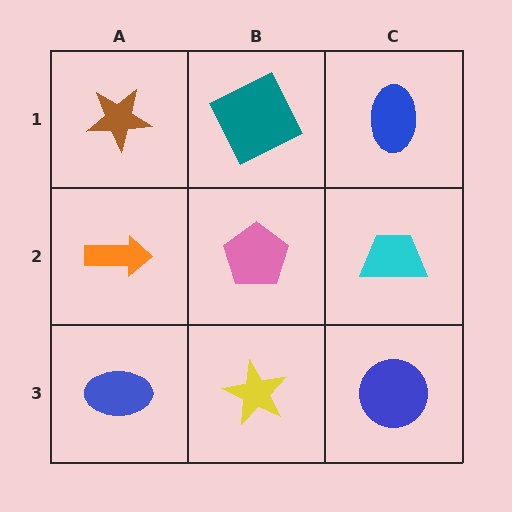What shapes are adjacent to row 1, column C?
A cyan trapezoid (row 2, column C), a teal square (row 1, column B).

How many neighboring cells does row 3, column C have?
2.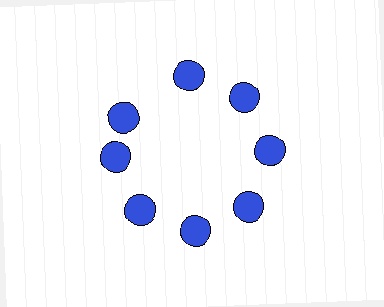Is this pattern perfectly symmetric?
No. The 8 blue circles are arranged in a ring, but one element near the 10 o'clock position is rotated out of alignment along the ring, breaking the 8-fold rotational symmetry.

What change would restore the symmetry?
The symmetry would be restored by rotating it back into even spacing with its neighbors so that all 8 circles sit at equal angles and equal distance from the center.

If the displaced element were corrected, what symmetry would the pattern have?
It would have 8-fold rotational symmetry — the pattern would map onto itself every 45 degrees.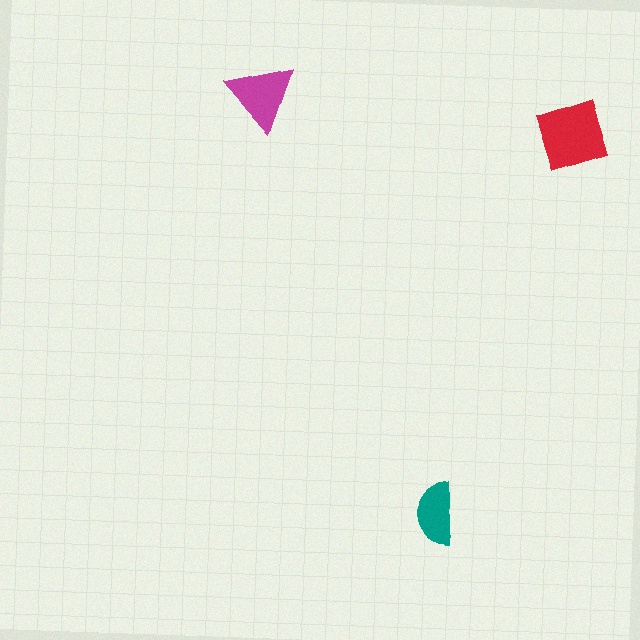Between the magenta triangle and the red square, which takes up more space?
The red square.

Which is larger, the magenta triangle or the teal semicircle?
The magenta triangle.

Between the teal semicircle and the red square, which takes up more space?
The red square.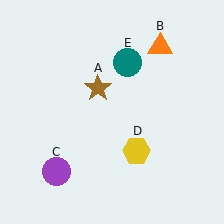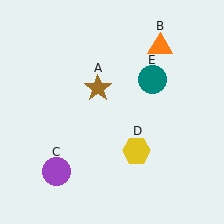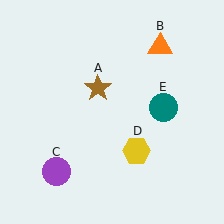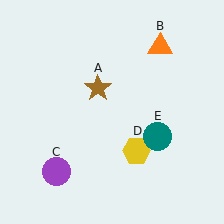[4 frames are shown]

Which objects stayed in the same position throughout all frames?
Brown star (object A) and orange triangle (object B) and purple circle (object C) and yellow hexagon (object D) remained stationary.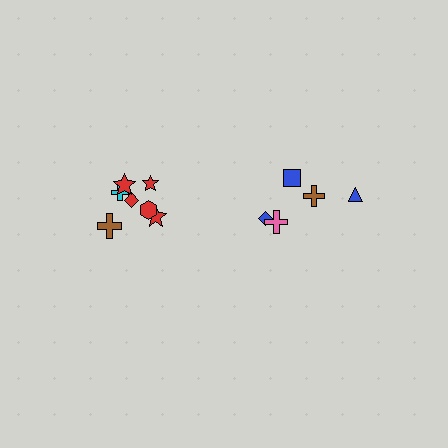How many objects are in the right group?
There are 5 objects.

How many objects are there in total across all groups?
There are 12 objects.